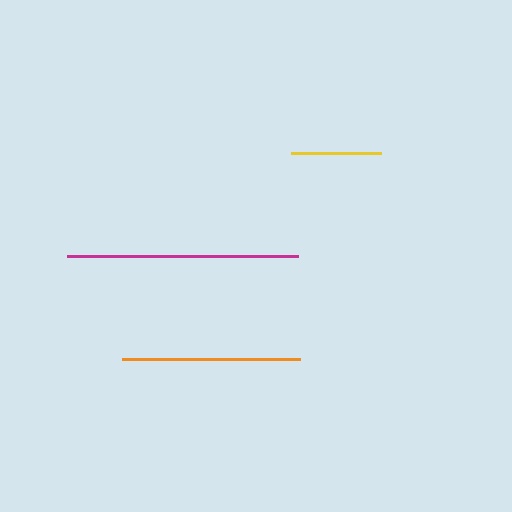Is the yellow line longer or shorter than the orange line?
The orange line is longer than the yellow line.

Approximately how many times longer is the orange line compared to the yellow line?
The orange line is approximately 2.0 times the length of the yellow line.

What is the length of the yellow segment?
The yellow segment is approximately 90 pixels long.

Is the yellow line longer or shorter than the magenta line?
The magenta line is longer than the yellow line.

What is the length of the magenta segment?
The magenta segment is approximately 230 pixels long.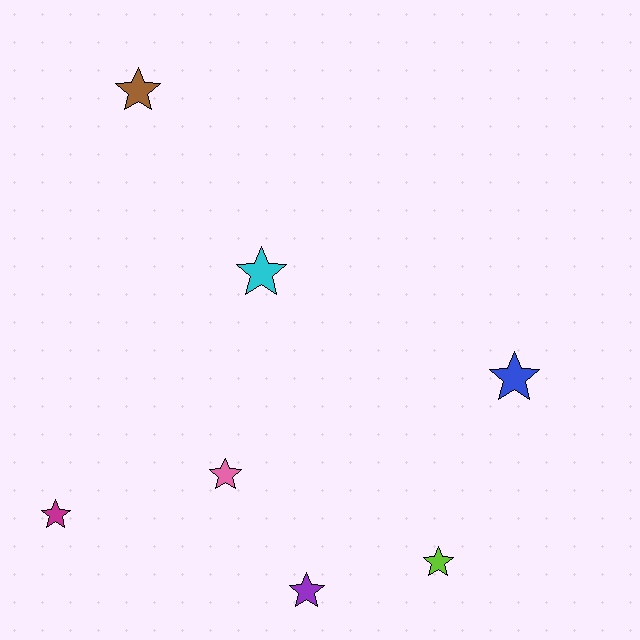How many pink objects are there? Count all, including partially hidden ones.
There is 1 pink object.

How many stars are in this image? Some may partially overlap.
There are 7 stars.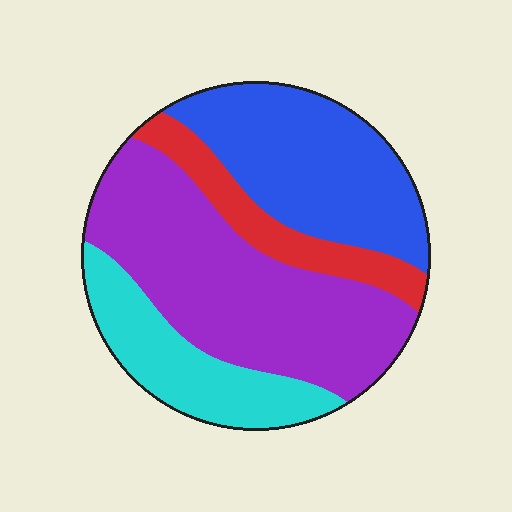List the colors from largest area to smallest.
From largest to smallest: purple, blue, cyan, red.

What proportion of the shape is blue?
Blue takes up about one quarter (1/4) of the shape.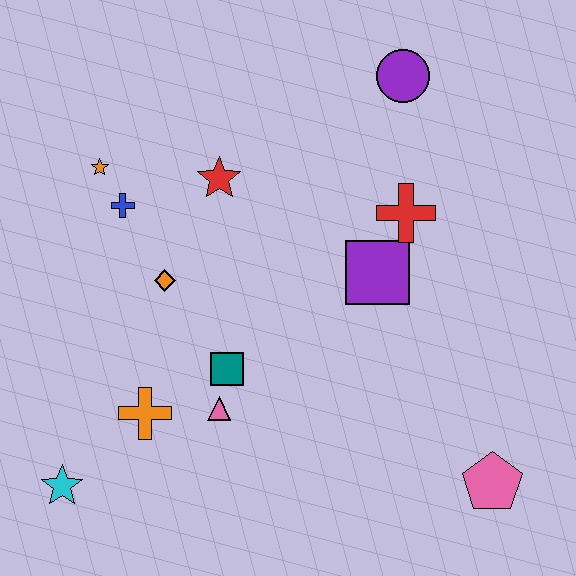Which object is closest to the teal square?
The pink triangle is closest to the teal square.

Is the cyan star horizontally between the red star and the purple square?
No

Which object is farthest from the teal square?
The purple circle is farthest from the teal square.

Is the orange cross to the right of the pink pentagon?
No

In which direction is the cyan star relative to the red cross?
The cyan star is to the left of the red cross.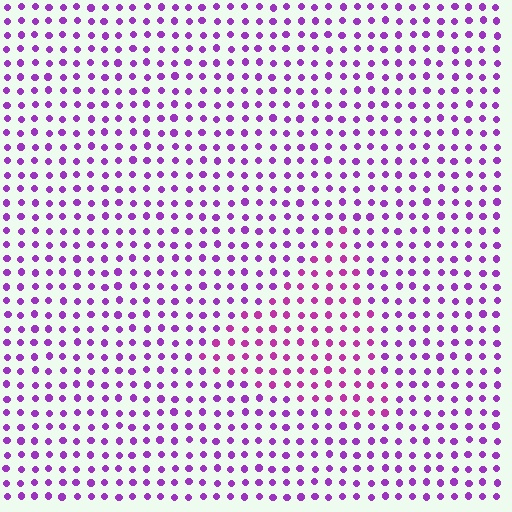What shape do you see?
I see a triangle.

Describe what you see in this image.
The image is filled with small purple elements in a uniform arrangement. A triangle-shaped region is visible where the elements are tinted to a slightly different hue, forming a subtle color boundary.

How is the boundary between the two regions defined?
The boundary is defined purely by a slight shift in hue (about 26 degrees). Spacing, size, and orientation are identical on both sides.